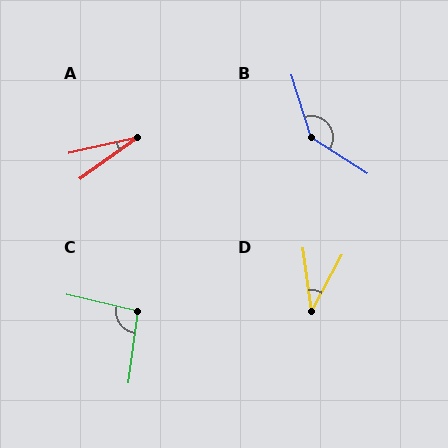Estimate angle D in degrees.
Approximately 36 degrees.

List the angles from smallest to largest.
A (23°), D (36°), C (95°), B (140°).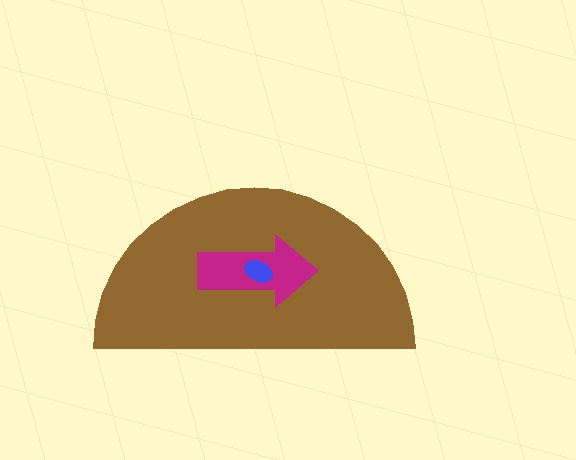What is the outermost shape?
The brown semicircle.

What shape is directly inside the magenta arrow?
The blue ellipse.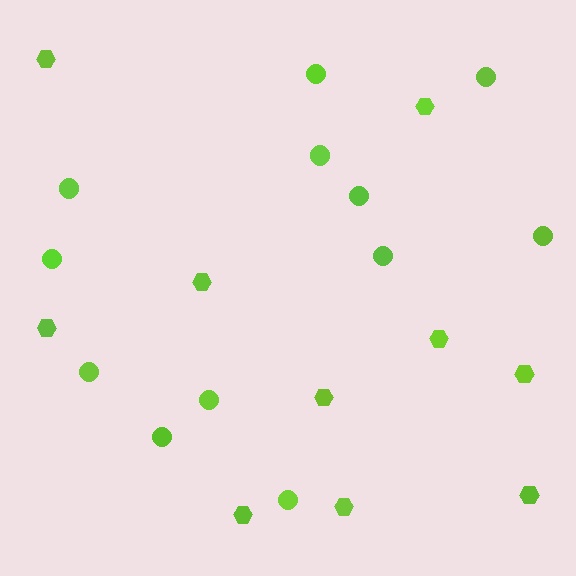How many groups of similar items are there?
There are 2 groups: one group of hexagons (10) and one group of circles (12).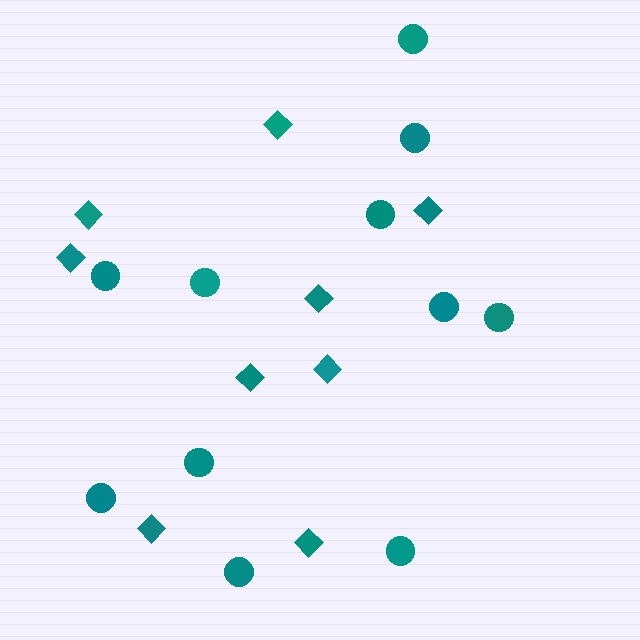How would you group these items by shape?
There are 2 groups: one group of diamonds (9) and one group of circles (11).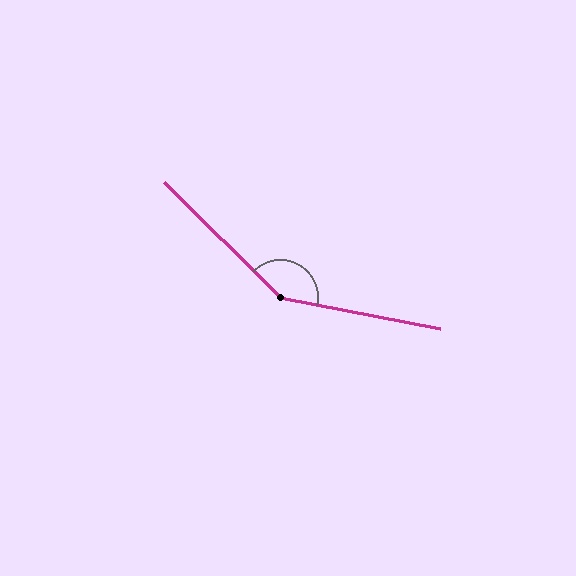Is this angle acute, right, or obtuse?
It is obtuse.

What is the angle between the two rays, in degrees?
Approximately 147 degrees.